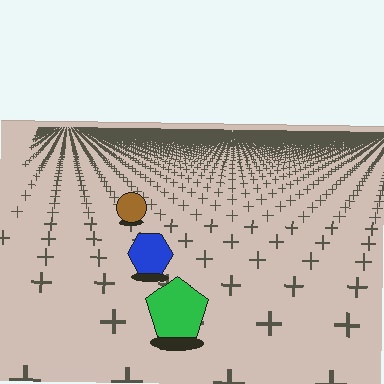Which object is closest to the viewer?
The green pentagon is closest. The texture marks near it are larger and more spread out.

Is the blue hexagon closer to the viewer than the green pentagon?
No. The green pentagon is closer — you can tell from the texture gradient: the ground texture is coarser near it.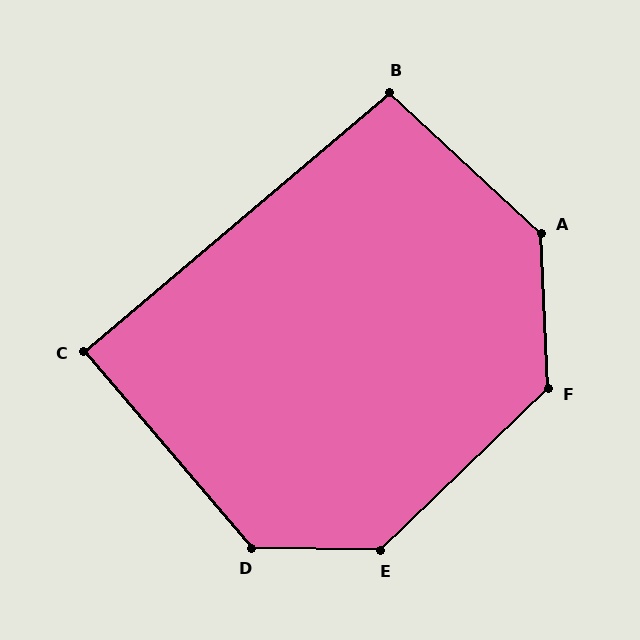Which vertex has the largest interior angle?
A, at approximately 135 degrees.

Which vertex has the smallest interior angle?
C, at approximately 90 degrees.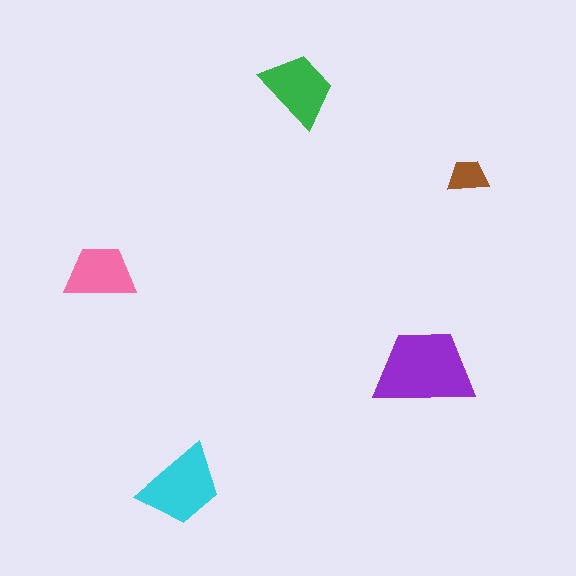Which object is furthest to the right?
The brown trapezoid is rightmost.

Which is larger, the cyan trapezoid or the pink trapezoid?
The cyan one.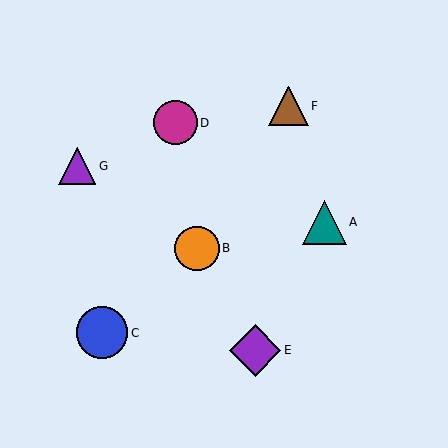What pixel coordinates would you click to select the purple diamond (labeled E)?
Click at (255, 350) to select the purple diamond E.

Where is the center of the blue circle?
The center of the blue circle is at (102, 333).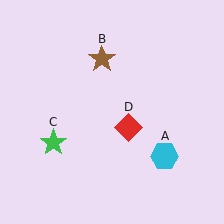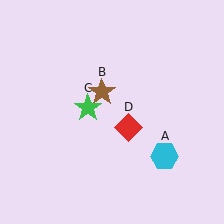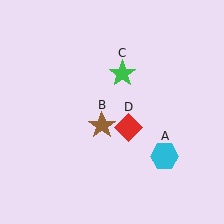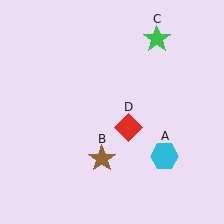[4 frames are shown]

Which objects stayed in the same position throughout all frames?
Cyan hexagon (object A) and red diamond (object D) remained stationary.